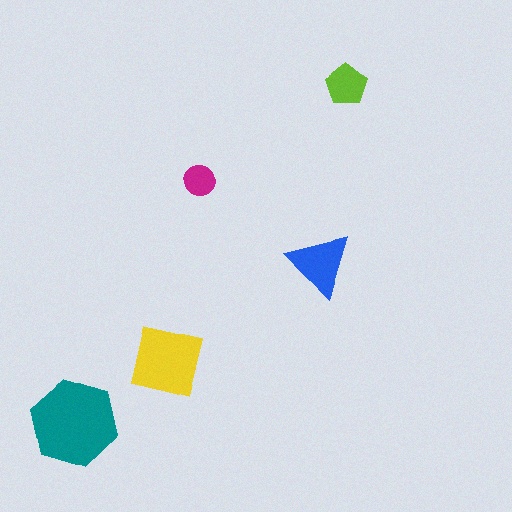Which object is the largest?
The teal hexagon.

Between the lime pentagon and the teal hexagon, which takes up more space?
The teal hexagon.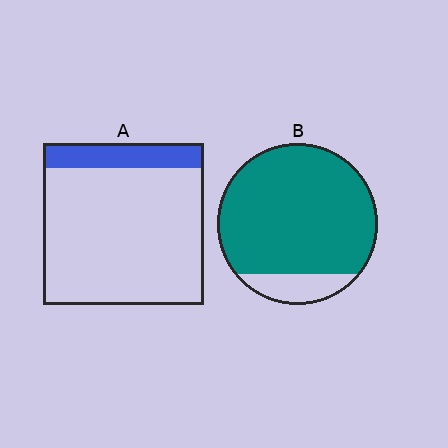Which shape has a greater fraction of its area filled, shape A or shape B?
Shape B.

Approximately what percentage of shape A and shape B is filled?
A is approximately 15% and B is approximately 85%.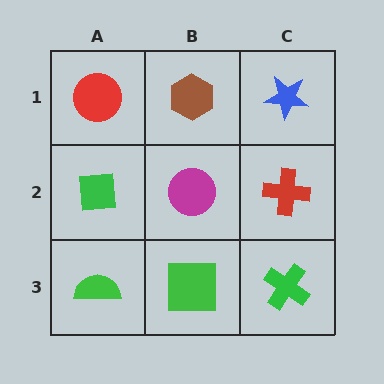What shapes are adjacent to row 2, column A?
A red circle (row 1, column A), a green semicircle (row 3, column A), a magenta circle (row 2, column B).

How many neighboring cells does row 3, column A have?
2.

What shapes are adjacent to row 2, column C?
A blue star (row 1, column C), a green cross (row 3, column C), a magenta circle (row 2, column B).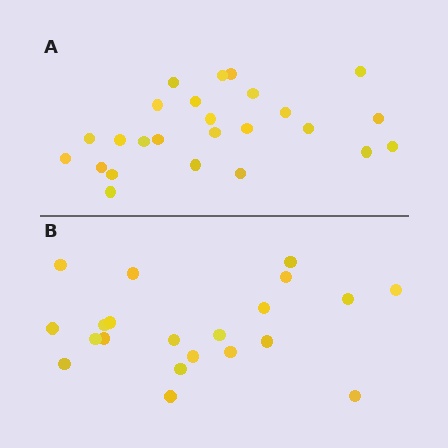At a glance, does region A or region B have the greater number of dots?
Region A (the top region) has more dots.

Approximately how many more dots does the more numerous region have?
Region A has about 4 more dots than region B.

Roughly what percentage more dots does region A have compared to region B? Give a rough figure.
About 20% more.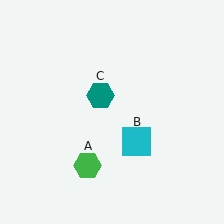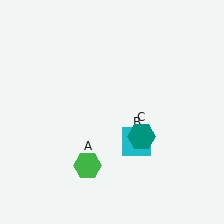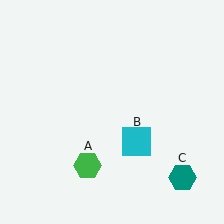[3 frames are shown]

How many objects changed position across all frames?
1 object changed position: teal hexagon (object C).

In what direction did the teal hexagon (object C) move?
The teal hexagon (object C) moved down and to the right.